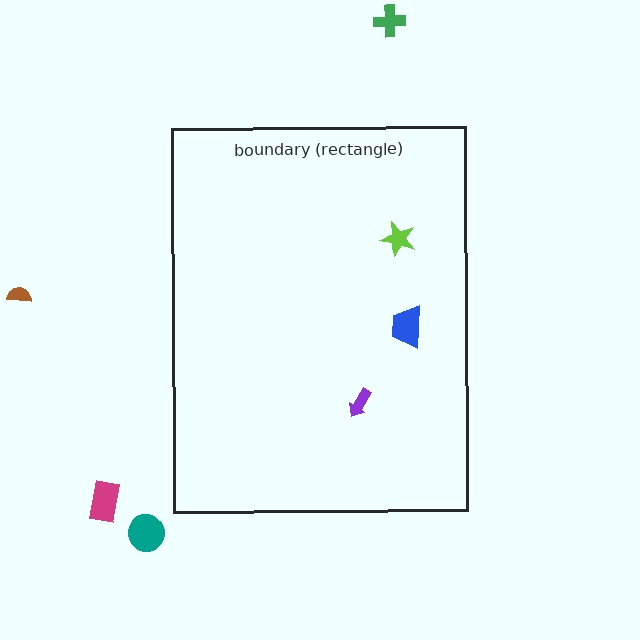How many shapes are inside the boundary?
3 inside, 4 outside.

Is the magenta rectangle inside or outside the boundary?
Outside.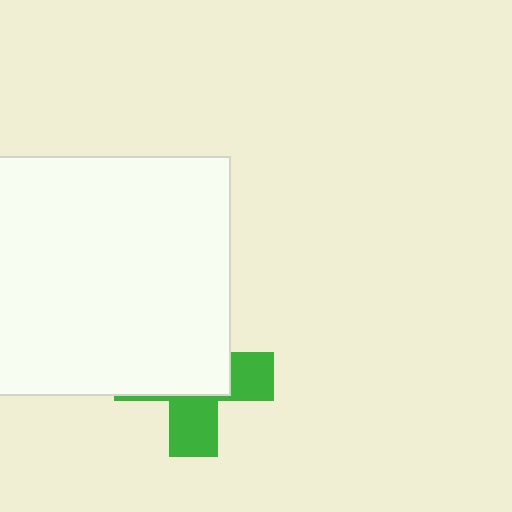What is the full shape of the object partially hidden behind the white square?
The partially hidden object is a green cross.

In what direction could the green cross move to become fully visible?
The green cross could move down. That would shift it out from behind the white square entirely.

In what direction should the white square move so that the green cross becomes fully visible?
The white square should move up. That is the shortest direction to clear the overlap and leave the green cross fully visible.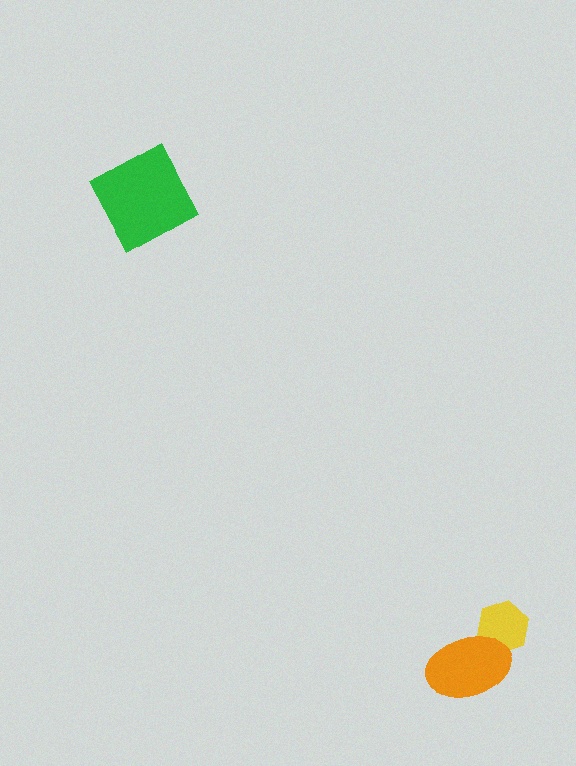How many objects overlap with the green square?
0 objects overlap with the green square.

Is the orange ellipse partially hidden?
No, no other shape covers it.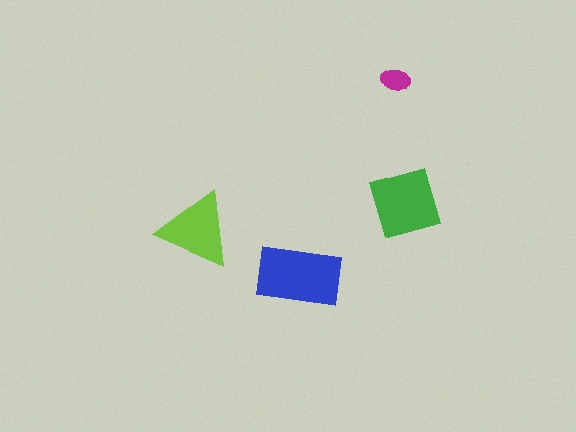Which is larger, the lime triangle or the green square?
The green square.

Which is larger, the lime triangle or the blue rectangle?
The blue rectangle.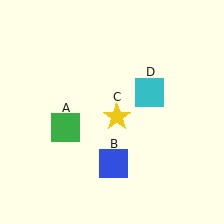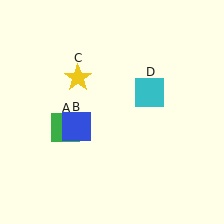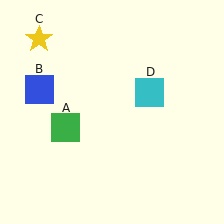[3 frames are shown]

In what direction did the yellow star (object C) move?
The yellow star (object C) moved up and to the left.